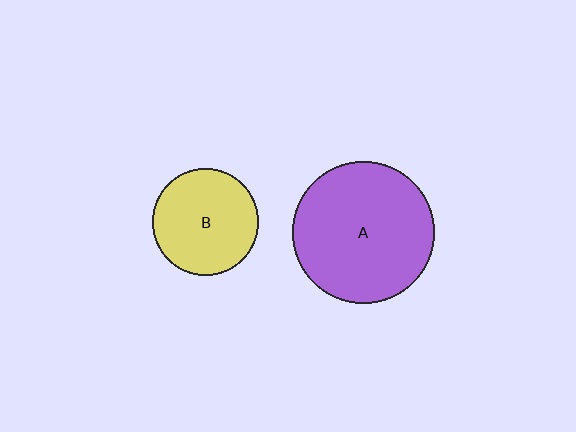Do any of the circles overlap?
No, none of the circles overlap.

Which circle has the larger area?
Circle A (purple).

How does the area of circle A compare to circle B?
Approximately 1.8 times.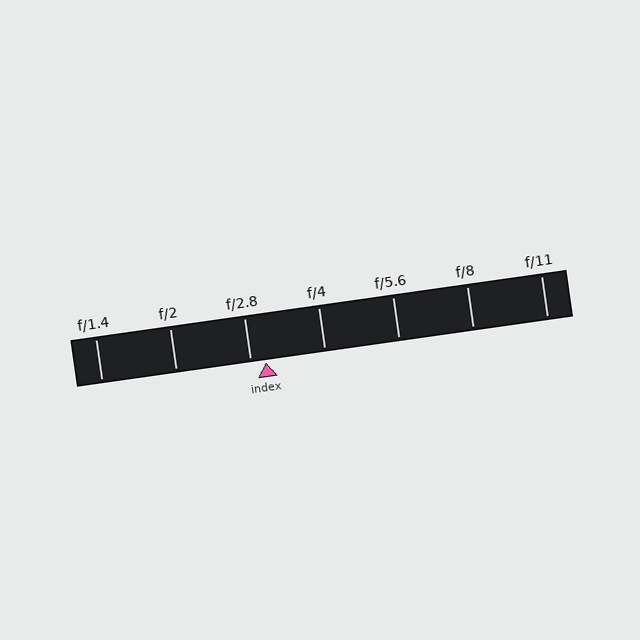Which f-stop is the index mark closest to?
The index mark is closest to f/2.8.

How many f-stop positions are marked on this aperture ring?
There are 7 f-stop positions marked.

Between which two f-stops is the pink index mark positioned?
The index mark is between f/2.8 and f/4.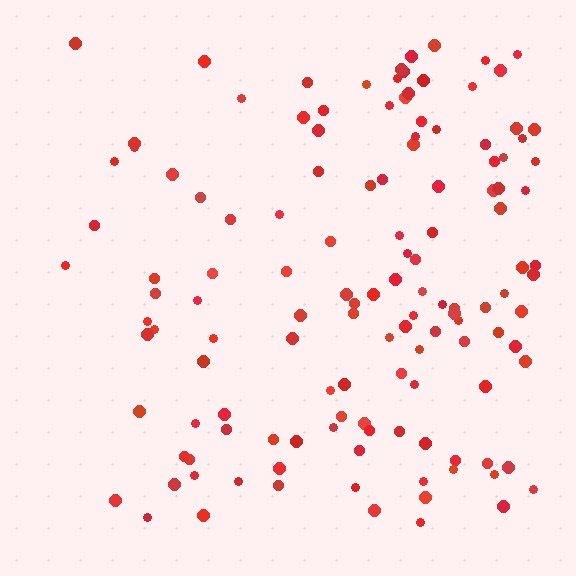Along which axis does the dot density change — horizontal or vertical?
Horizontal.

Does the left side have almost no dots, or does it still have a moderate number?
Still a moderate number, just noticeably fewer than the right.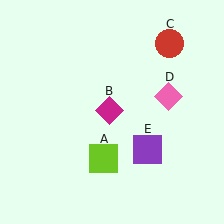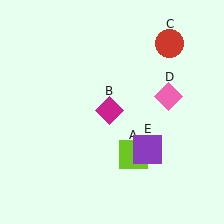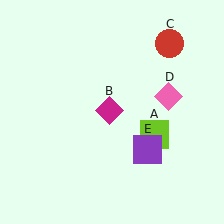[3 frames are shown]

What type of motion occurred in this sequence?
The lime square (object A) rotated counterclockwise around the center of the scene.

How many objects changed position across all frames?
1 object changed position: lime square (object A).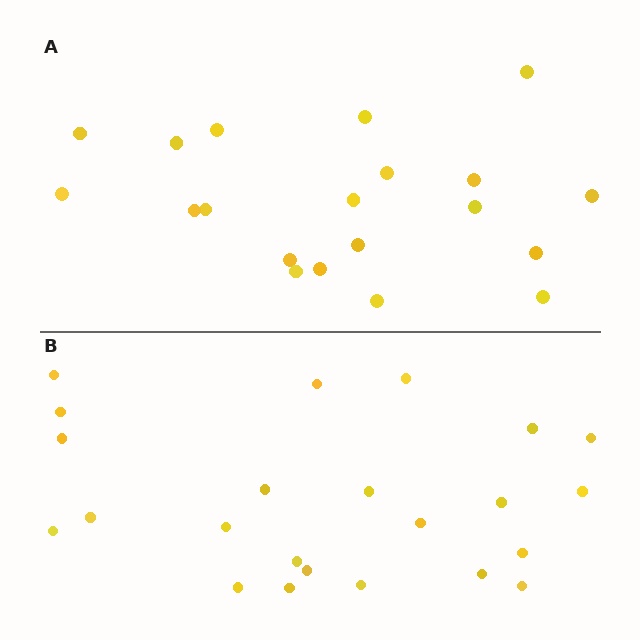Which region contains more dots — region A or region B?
Region B (the bottom region) has more dots.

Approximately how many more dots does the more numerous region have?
Region B has just a few more — roughly 2 or 3 more dots than region A.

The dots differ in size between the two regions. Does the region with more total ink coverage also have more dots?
No. Region A has more total ink coverage because its dots are larger, but region B actually contains more individual dots. Total area can be misleading — the number of items is what matters here.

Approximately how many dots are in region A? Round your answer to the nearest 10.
About 20 dots.